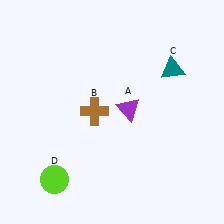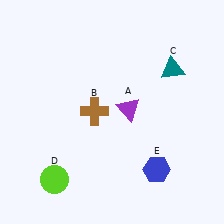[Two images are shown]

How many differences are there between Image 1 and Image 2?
There is 1 difference between the two images.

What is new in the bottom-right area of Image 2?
A blue hexagon (E) was added in the bottom-right area of Image 2.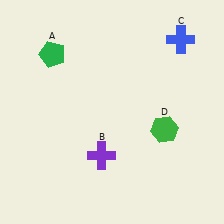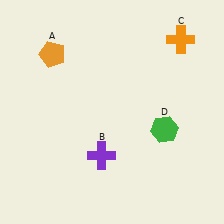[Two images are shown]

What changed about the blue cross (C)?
In Image 1, C is blue. In Image 2, it changed to orange.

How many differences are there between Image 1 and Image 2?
There are 2 differences between the two images.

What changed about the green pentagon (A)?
In Image 1, A is green. In Image 2, it changed to orange.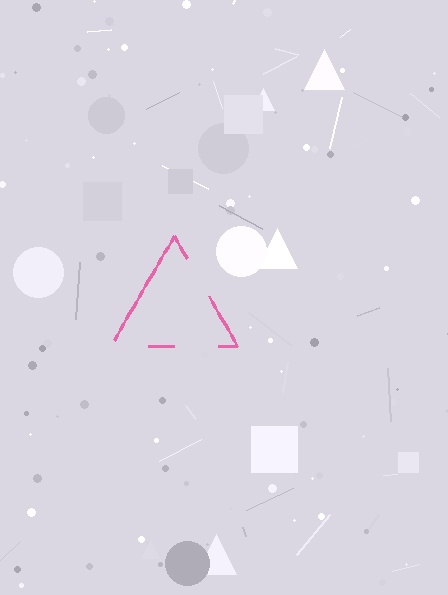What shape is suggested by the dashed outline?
The dashed outline suggests a triangle.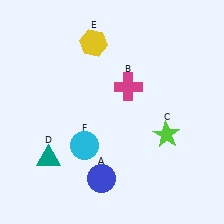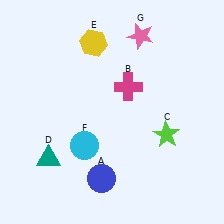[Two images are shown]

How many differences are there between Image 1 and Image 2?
There is 1 difference between the two images.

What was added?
A pink star (G) was added in Image 2.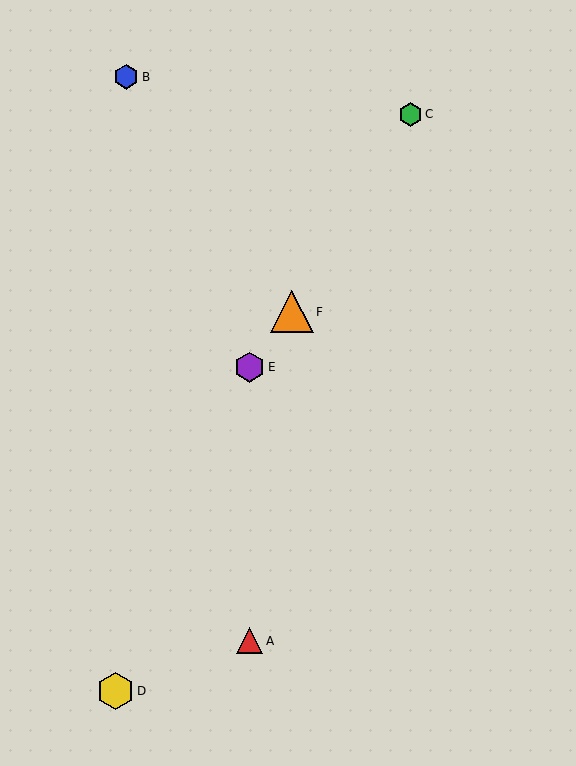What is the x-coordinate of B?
Object B is at x≈126.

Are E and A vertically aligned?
Yes, both are at x≈250.